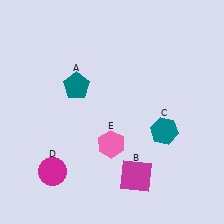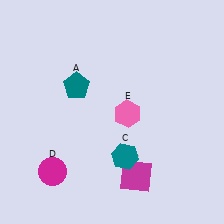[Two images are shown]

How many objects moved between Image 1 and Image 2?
2 objects moved between the two images.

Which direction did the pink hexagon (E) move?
The pink hexagon (E) moved up.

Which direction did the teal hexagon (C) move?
The teal hexagon (C) moved left.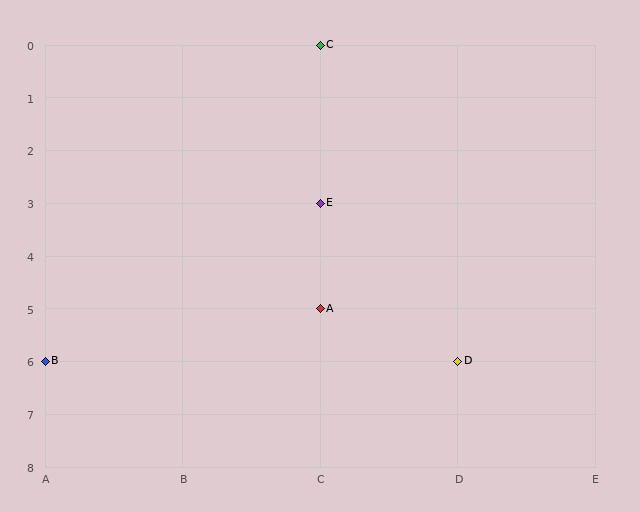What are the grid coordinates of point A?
Point A is at grid coordinates (C, 5).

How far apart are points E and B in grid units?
Points E and B are 2 columns and 3 rows apart (about 3.6 grid units diagonally).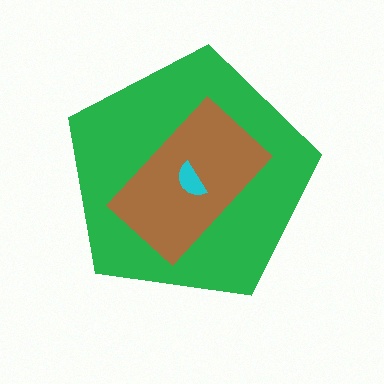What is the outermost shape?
The green pentagon.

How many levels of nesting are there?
3.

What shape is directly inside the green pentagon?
The brown rectangle.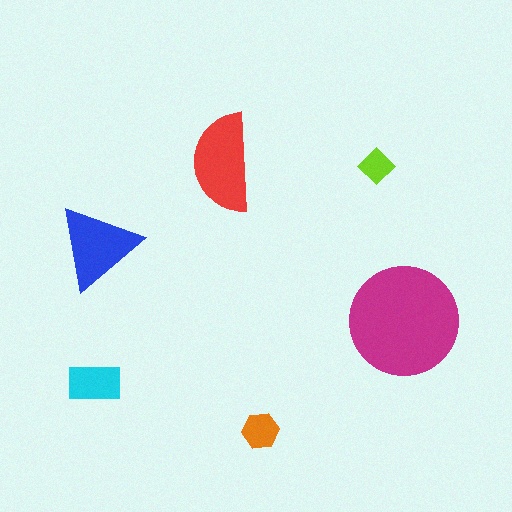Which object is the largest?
The magenta circle.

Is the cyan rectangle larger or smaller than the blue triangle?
Smaller.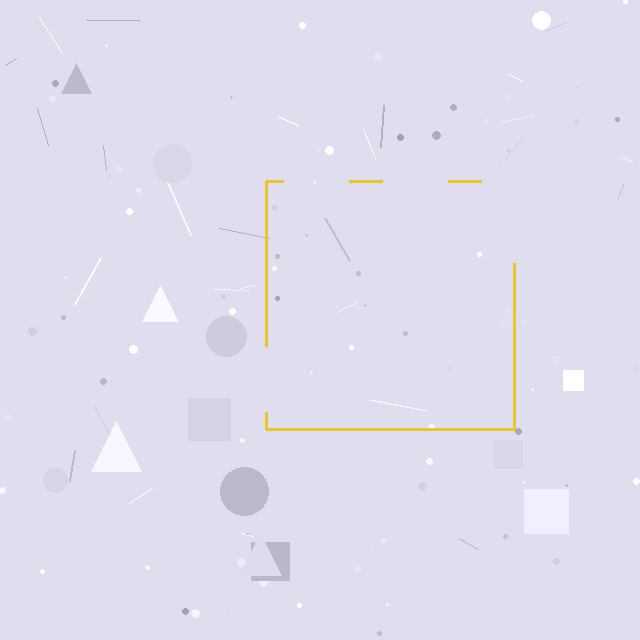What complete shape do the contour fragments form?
The contour fragments form a square.